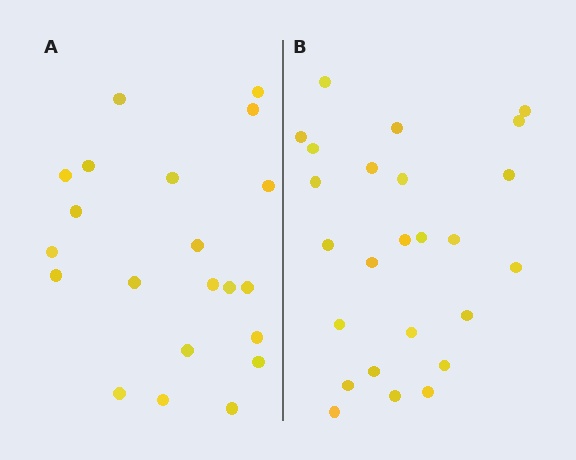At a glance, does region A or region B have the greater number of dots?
Region B (the right region) has more dots.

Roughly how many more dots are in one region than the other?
Region B has about 4 more dots than region A.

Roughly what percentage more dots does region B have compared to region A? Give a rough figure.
About 20% more.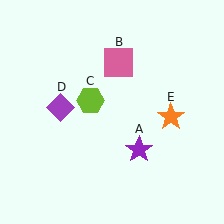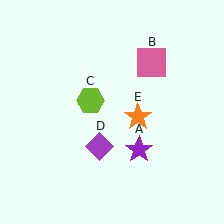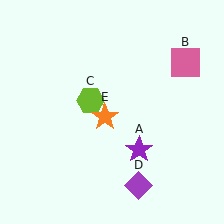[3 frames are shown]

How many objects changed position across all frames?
3 objects changed position: pink square (object B), purple diamond (object D), orange star (object E).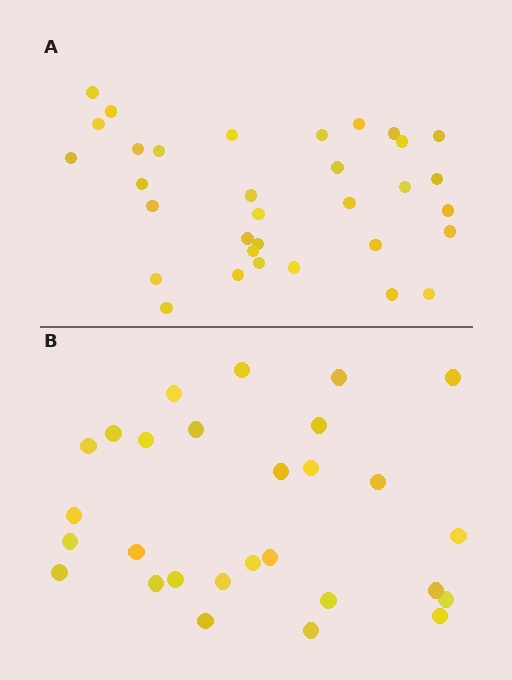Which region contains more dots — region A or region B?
Region A (the top region) has more dots.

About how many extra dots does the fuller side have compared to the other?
Region A has about 5 more dots than region B.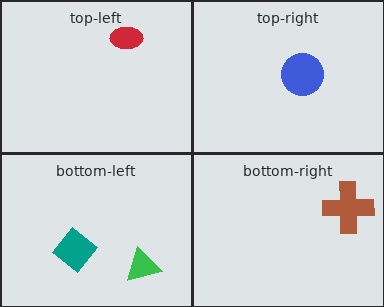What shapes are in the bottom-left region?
The green triangle, the teal diamond.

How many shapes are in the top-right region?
1.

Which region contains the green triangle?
The bottom-left region.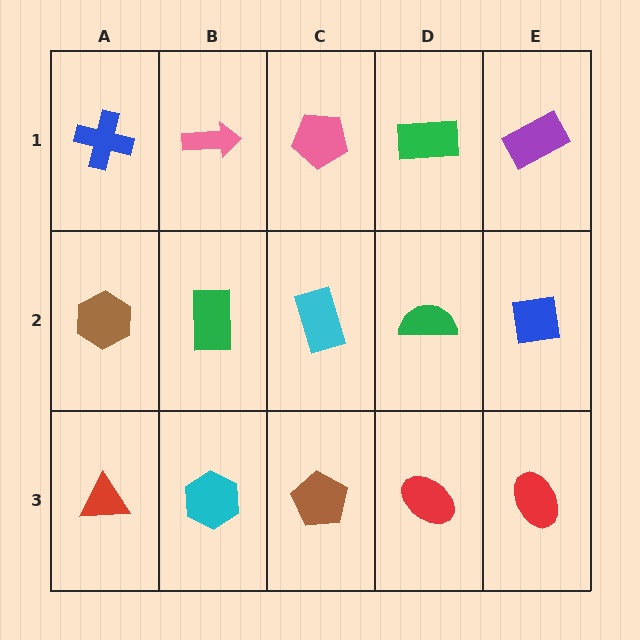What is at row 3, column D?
A red ellipse.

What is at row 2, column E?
A blue square.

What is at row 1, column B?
A pink arrow.